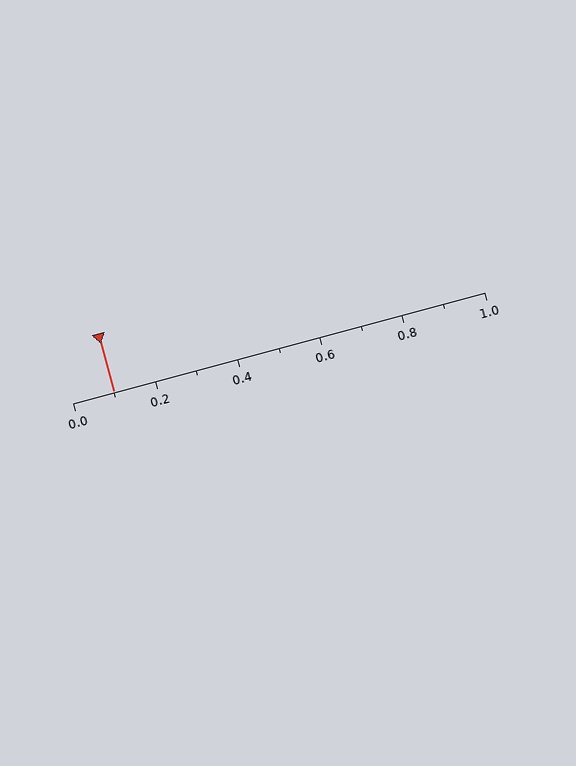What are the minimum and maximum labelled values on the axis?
The axis runs from 0.0 to 1.0.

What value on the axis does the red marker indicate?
The marker indicates approximately 0.1.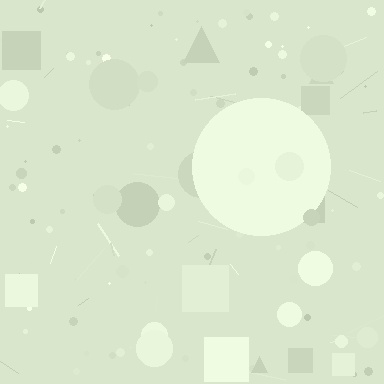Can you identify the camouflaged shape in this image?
The camouflaged shape is a circle.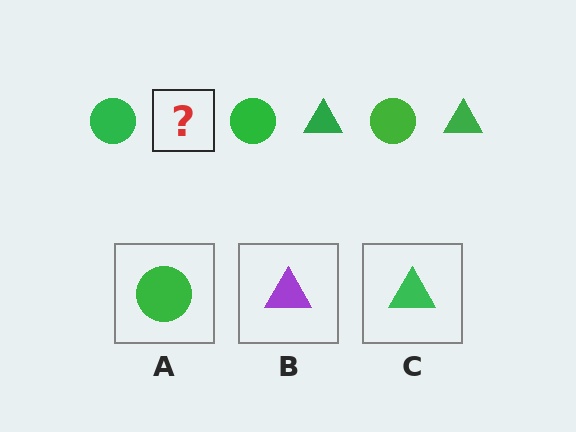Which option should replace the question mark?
Option C.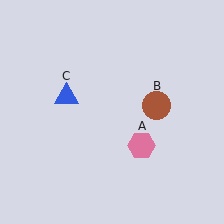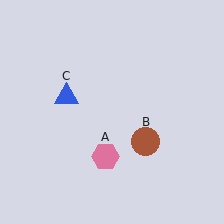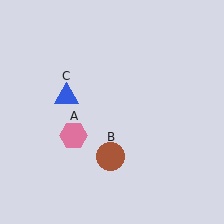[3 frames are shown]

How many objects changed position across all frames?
2 objects changed position: pink hexagon (object A), brown circle (object B).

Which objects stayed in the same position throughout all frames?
Blue triangle (object C) remained stationary.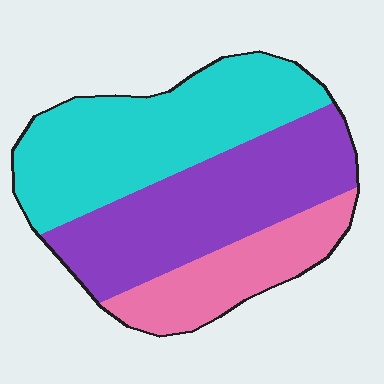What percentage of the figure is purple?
Purple covers roughly 40% of the figure.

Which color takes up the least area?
Pink, at roughly 20%.